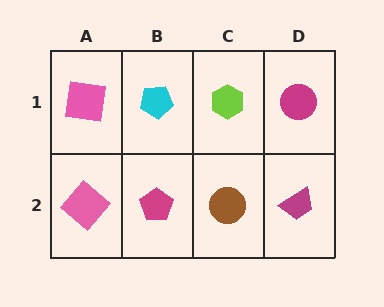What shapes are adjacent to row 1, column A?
A pink diamond (row 2, column A), a cyan pentagon (row 1, column B).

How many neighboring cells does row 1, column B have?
3.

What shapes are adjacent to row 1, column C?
A brown circle (row 2, column C), a cyan pentagon (row 1, column B), a magenta circle (row 1, column D).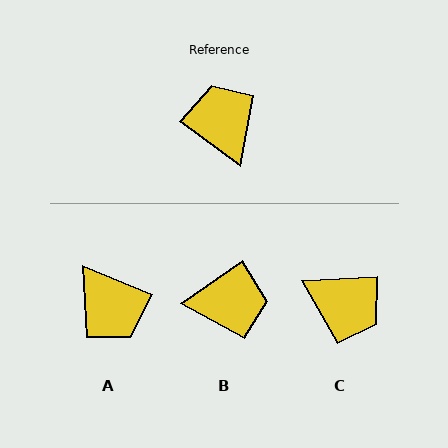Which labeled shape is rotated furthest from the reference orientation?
A, about 166 degrees away.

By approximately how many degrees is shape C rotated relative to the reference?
Approximately 141 degrees clockwise.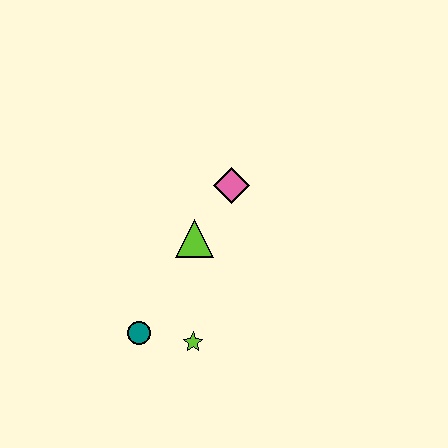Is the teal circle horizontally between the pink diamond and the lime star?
No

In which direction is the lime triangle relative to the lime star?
The lime triangle is above the lime star.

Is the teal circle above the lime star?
Yes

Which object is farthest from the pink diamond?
The teal circle is farthest from the pink diamond.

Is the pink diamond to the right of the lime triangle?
Yes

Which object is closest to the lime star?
The teal circle is closest to the lime star.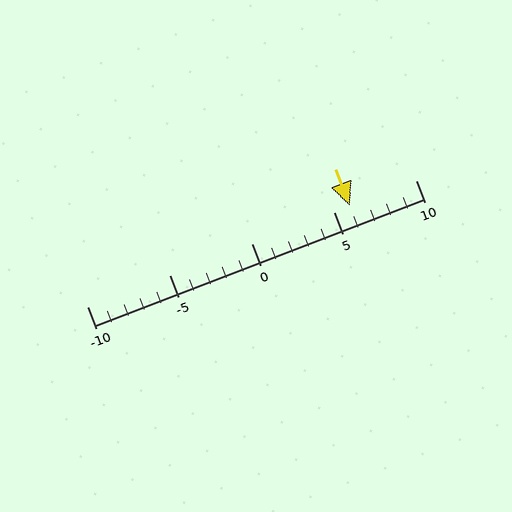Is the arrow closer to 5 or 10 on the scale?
The arrow is closer to 5.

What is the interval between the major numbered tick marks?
The major tick marks are spaced 5 units apart.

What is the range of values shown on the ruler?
The ruler shows values from -10 to 10.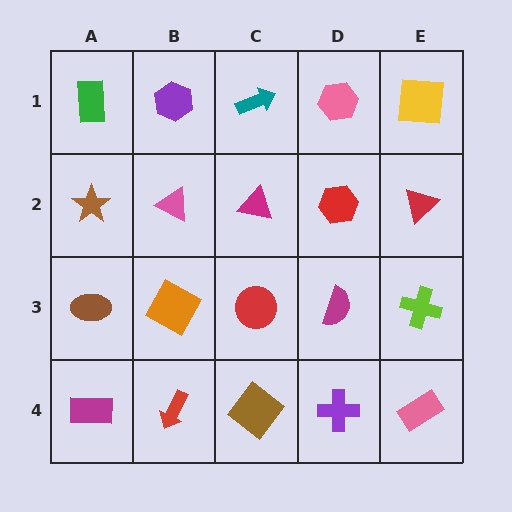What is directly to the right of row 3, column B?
A red circle.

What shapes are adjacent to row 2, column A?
A green rectangle (row 1, column A), a brown ellipse (row 3, column A), a pink triangle (row 2, column B).